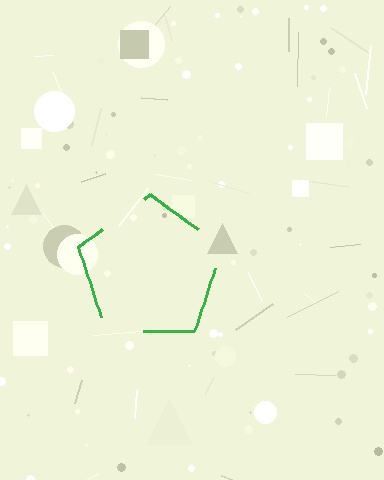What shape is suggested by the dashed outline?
The dashed outline suggests a pentagon.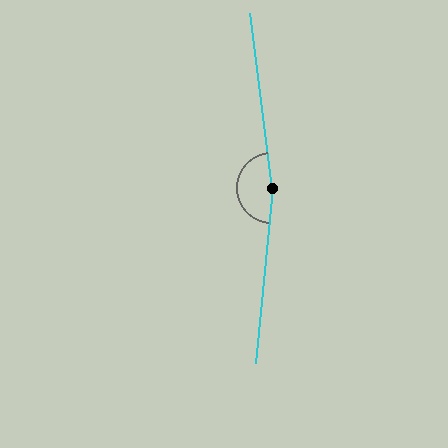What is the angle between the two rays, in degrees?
Approximately 168 degrees.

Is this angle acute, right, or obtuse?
It is obtuse.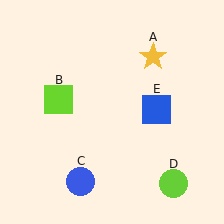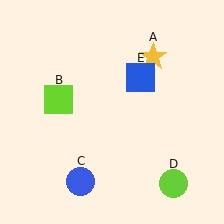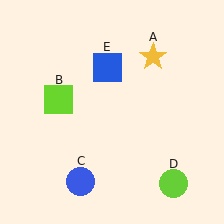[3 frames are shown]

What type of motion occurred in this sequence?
The blue square (object E) rotated counterclockwise around the center of the scene.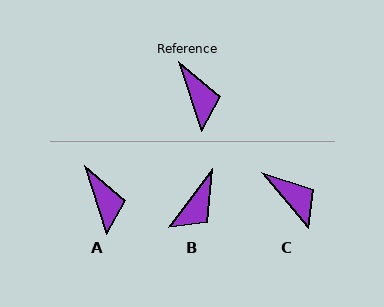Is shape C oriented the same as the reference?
No, it is off by about 22 degrees.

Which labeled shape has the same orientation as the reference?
A.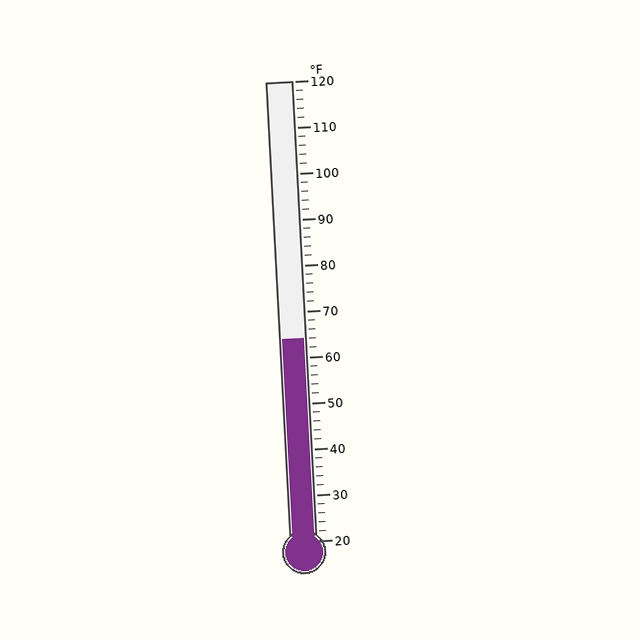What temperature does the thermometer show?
The thermometer shows approximately 64°F.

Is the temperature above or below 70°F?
The temperature is below 70°F.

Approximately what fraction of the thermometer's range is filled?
The thermometer is filled to approximately 45% of its range.